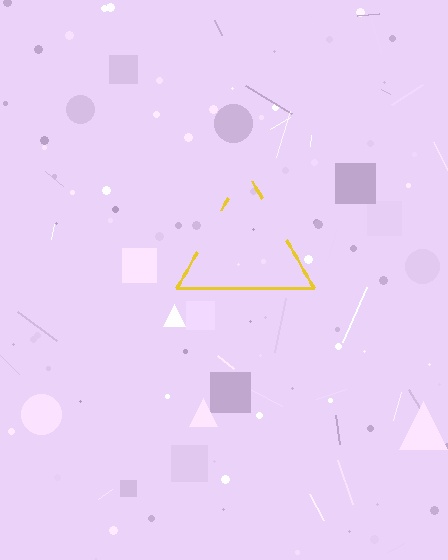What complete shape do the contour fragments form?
The contour fragments form a triangle.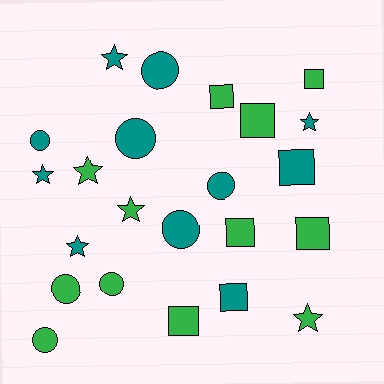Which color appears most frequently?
Green, with 12 objects.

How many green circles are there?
There are 3 green circles.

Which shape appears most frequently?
Circle, with 8 objects.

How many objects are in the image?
There are 23 objects.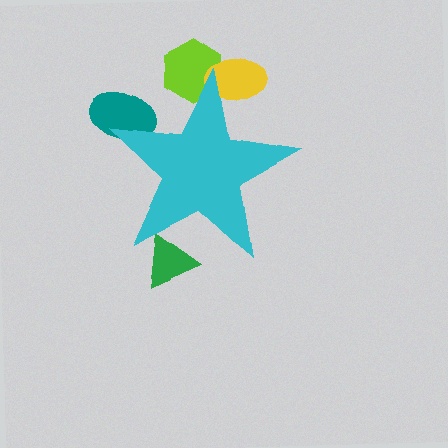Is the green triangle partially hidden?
Yes, the green triangle is partially hidden behind the cyan star.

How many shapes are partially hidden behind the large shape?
4 shapes are partially hidden.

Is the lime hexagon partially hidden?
Yes, the lime hexagon is partially hidden behind the cyan star.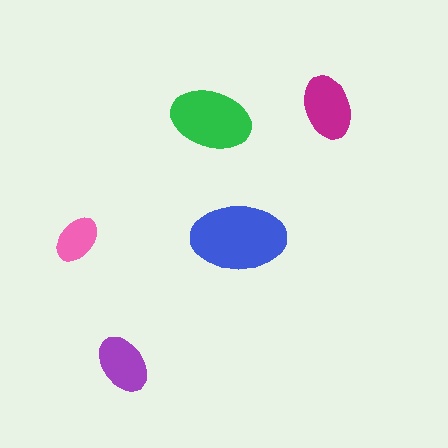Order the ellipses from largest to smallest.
the blue one, the green one, the magenta one, the purple one, the pink one.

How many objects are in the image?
There are 5 objects in the image.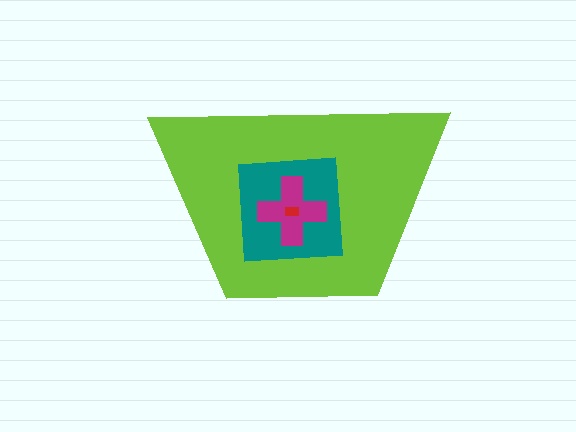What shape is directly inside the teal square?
The magenta cross.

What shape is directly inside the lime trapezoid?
The teal square.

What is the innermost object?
The red rectangle.